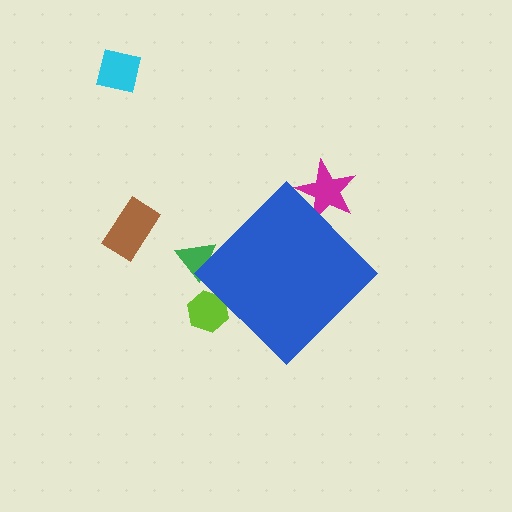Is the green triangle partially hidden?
Yes, the green triangle is partially hidden behind the blue diamond.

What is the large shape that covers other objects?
A blue diamond.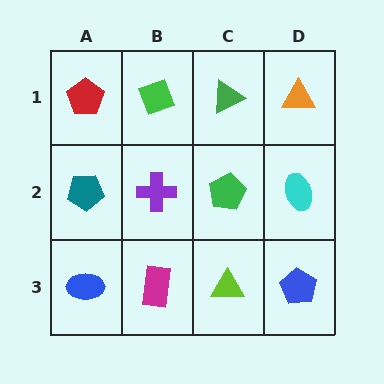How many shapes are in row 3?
4 shapes.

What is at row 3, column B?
A magenta rectangle.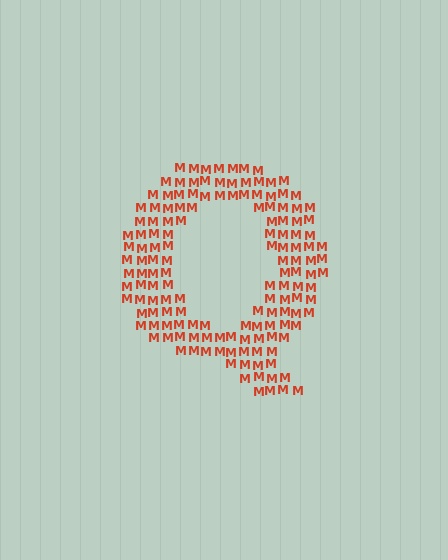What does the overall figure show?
The overall figure shows the letter Q.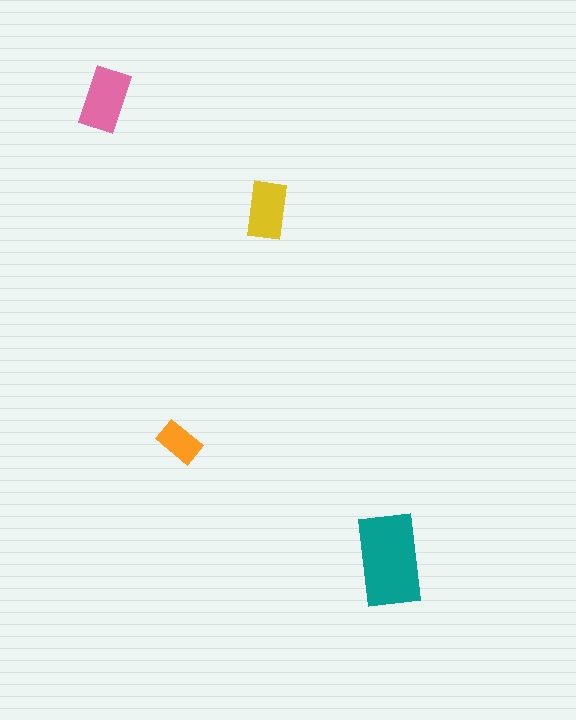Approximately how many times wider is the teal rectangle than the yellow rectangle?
About 1.5 times wider.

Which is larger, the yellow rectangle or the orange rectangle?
The yellow one.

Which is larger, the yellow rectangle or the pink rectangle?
The pink one.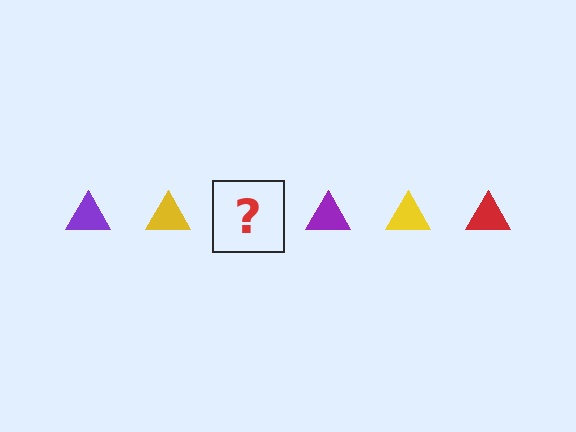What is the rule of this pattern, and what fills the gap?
The rule is that the pattern cycles through purple, yellow, red triangles. The gap should be filled with a red triangle.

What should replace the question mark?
The question mark should be replaced with a red triangle.